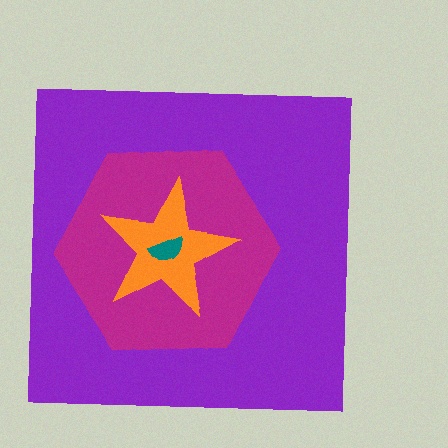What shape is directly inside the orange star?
The teal semicircle.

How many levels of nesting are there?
4.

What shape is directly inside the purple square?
The magenta hexagon.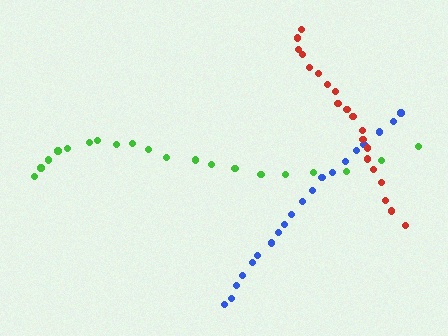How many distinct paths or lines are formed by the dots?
There are 3 distinct paths.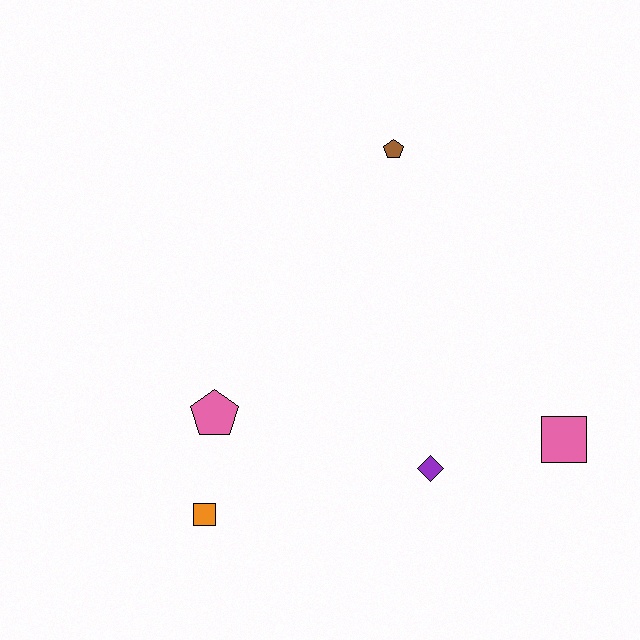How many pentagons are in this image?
There are 2 pentagons.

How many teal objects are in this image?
There are no teal objects.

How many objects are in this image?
There are 5 objects.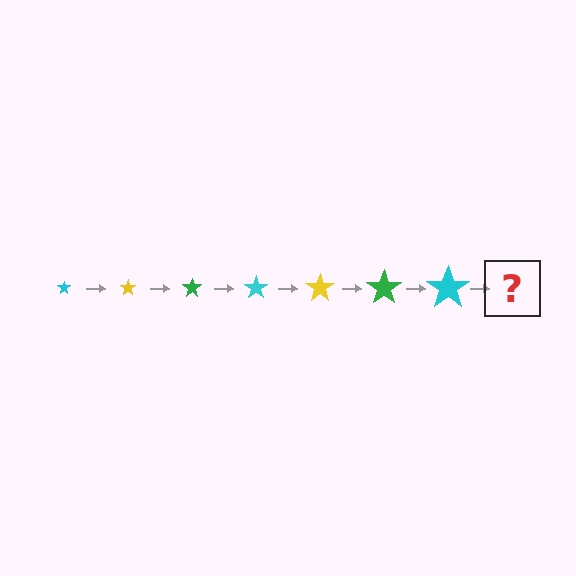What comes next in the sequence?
The next element should be a yellow star, larger than the previous one.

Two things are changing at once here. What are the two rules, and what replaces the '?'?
The two rules are that the star grows larger each step and the color cycles through cyan, yellow, and green. The '?' should be a yellow star, larger than the previous one.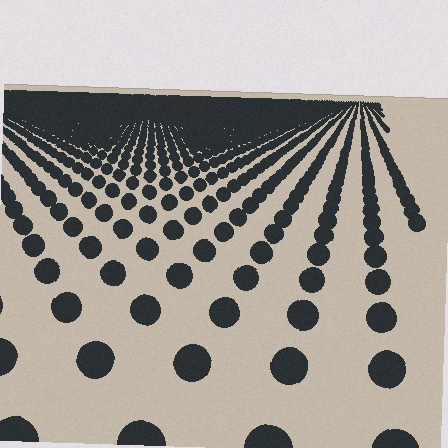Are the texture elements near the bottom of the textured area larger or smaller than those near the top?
Larger. Near the bottom, elements are closer to the viewer and appear at a bigger on-screen size.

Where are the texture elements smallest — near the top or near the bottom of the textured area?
Near the top.